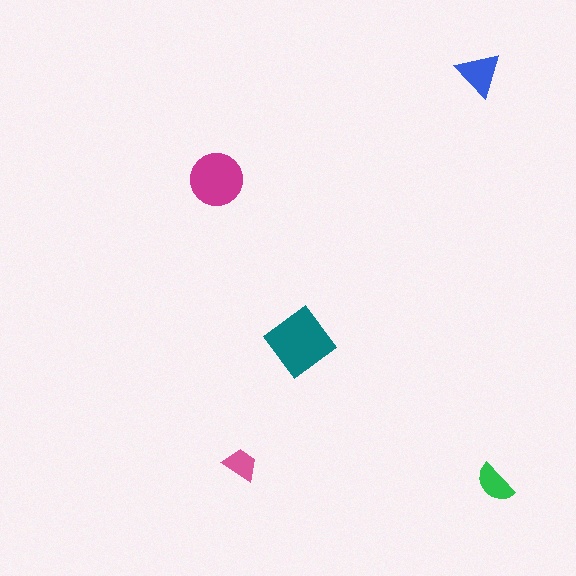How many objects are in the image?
There are 5 objects in the image.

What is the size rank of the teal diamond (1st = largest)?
1st.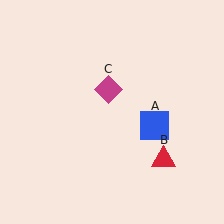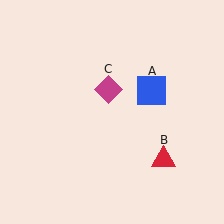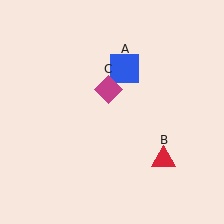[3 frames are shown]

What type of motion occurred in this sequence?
The blue square (object A) rotated counterclockwise around the center of the scene.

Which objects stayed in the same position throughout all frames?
Red triangle (object B) and magenta diamond (object C) remained stationary.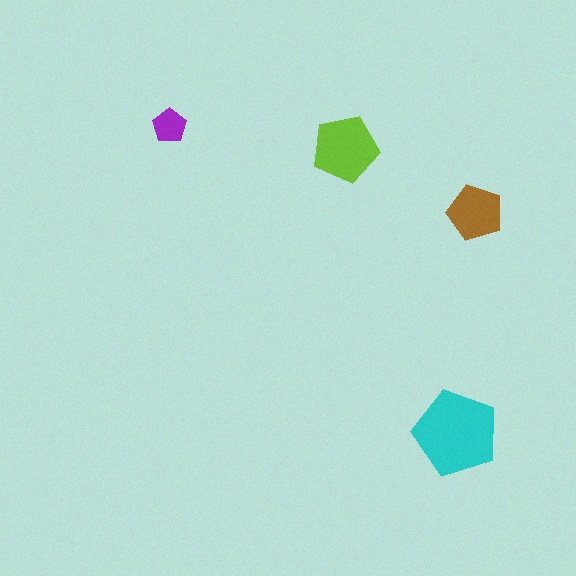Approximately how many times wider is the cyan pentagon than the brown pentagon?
About 1.5 times wider.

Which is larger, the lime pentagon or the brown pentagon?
The lime one.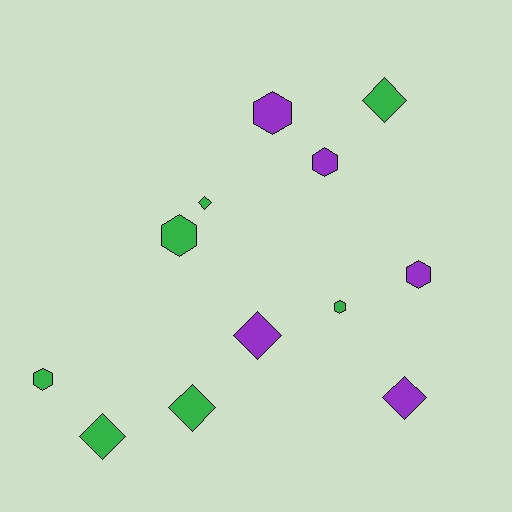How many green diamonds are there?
There are 4 green diamonds.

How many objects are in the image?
There are 12 objects.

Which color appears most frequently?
Green, with 7 objects.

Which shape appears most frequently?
Hexagon, with 6 objects.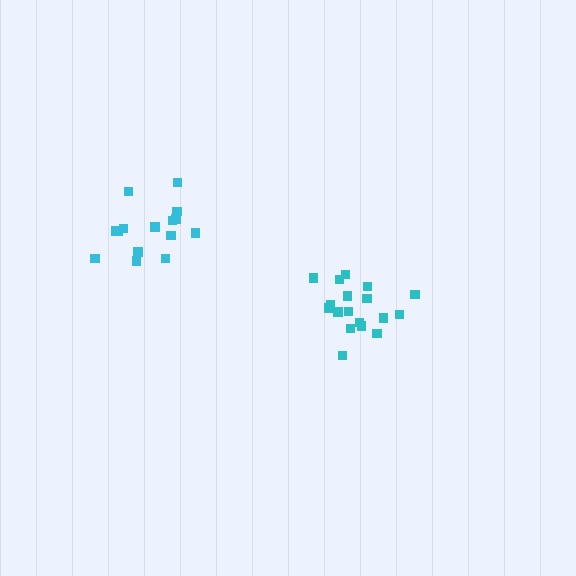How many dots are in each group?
Group 1: 18 dots, Group 2: 15 dots (33 total).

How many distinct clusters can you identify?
There are 2 distinct clusters.